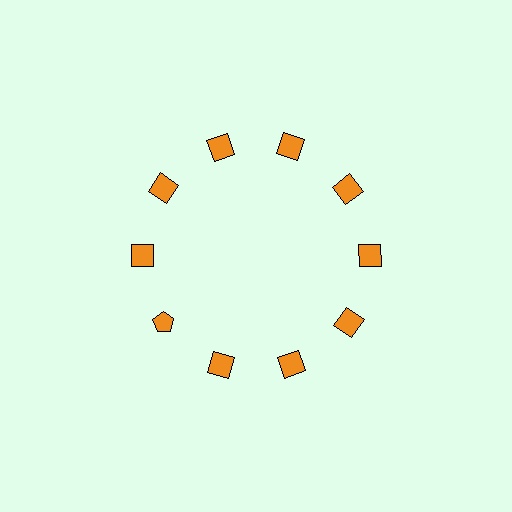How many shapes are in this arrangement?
There are 10 shapes arranged in a ring pattern.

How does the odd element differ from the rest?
It has a different shape: pentagon instead of square.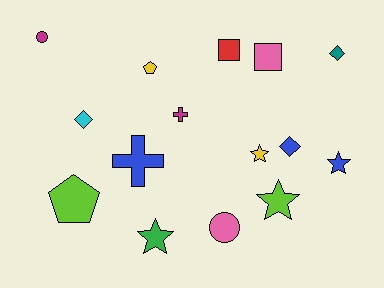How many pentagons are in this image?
There are 2 pentagons.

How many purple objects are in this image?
There are no purple objects.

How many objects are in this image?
There are 15 objects.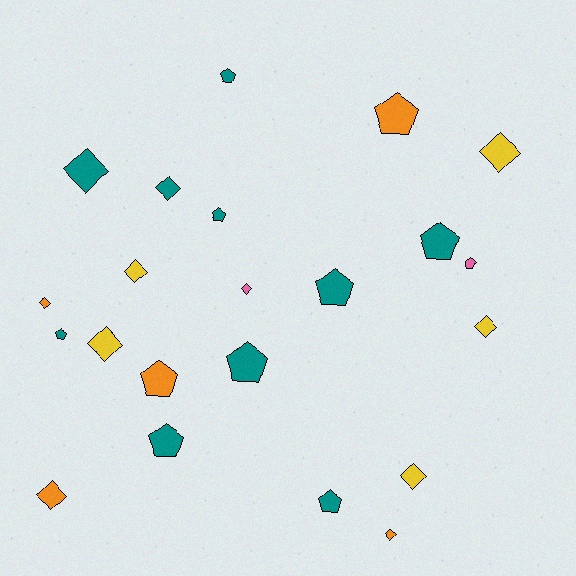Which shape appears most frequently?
Pentagon, with 11 objects.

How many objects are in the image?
There are 22 objects.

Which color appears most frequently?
Teal, with 10 objects.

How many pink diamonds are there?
There is 1 pink diamond.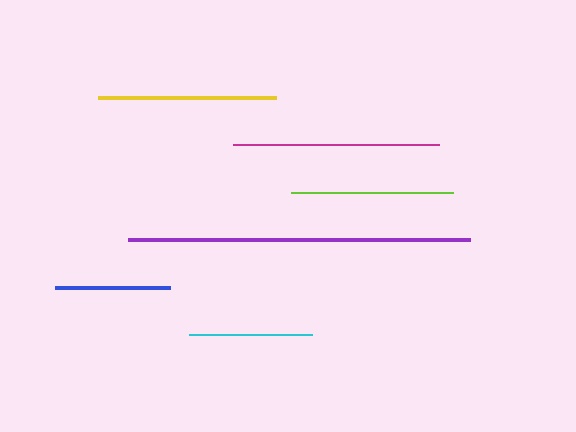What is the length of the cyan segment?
The cyan segment is approximately 123 pixels long.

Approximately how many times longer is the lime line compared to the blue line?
The lime line is approximately 1.4 times the length of the blue line.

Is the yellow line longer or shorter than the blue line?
The yellow line is longer than the blue line.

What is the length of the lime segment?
The lime segment is approximately 162 pixels long.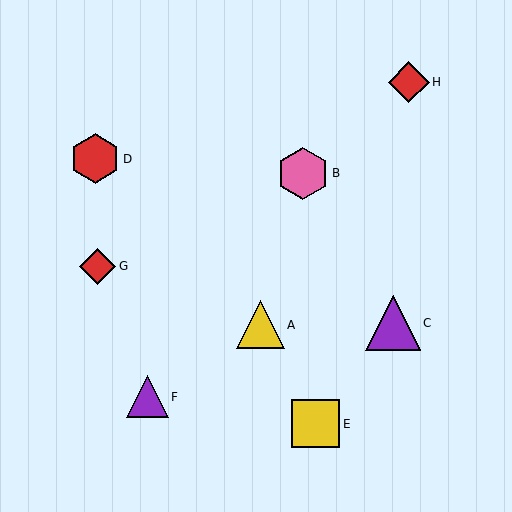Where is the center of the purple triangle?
The center of the purple triangle is at (393, 323).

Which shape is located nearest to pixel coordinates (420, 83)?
The red diamond (labeled H) at (409, 82) is nearest to that location.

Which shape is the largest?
The purple triangle (labeled C) is the largest.